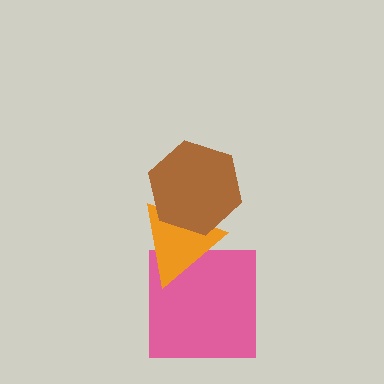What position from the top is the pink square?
The pink square is 3rd from the top.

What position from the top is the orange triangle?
The orange triangle is 2nd from the top.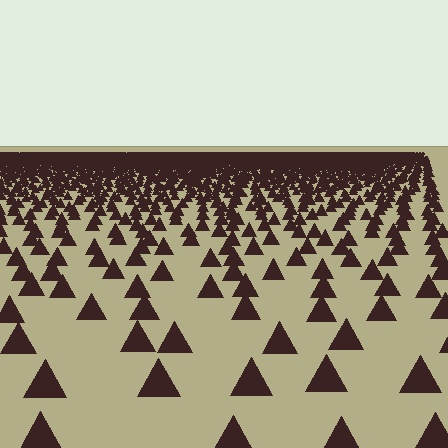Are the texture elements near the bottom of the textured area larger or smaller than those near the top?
Larger. Near the bottom, elements are closer to the viewer and appear at a bigger on-screen size.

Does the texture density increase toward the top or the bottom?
Density increases toward the top.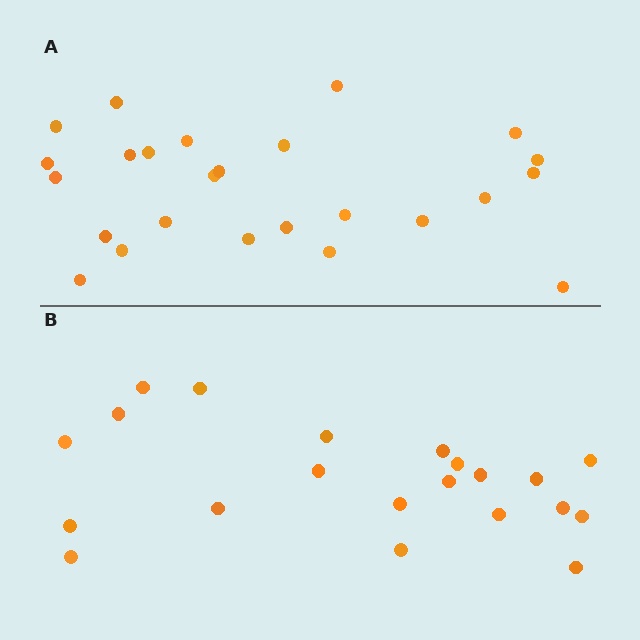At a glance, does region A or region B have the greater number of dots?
Region A (the top region) has more dots.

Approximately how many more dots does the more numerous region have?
Region A has about 4 more dots than region B.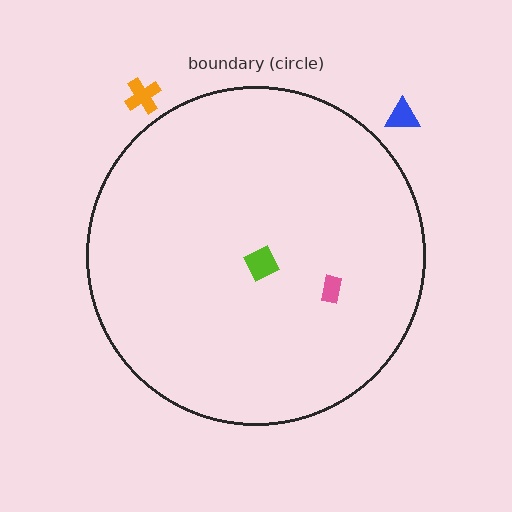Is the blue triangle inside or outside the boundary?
Outside.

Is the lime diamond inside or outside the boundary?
Inside.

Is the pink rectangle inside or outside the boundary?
Inside.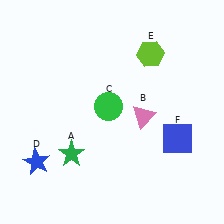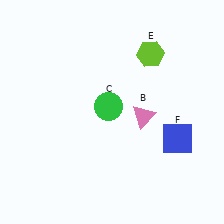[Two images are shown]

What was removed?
The blue star (D), the green star (A) were removed in Image 2.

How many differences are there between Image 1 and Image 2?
There are 2 differences between the two images.